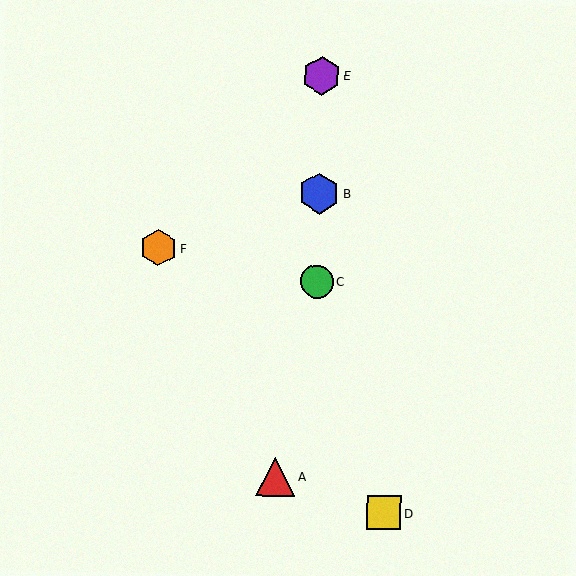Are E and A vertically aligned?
No, E is at x≈322 and A is at x≈275.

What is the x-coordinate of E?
Object E is at x≈322.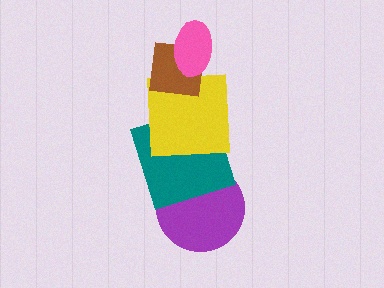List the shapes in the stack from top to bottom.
From top to bottom: the pink ellipse, the brown square, the yellow square, the teal square, the purple circle.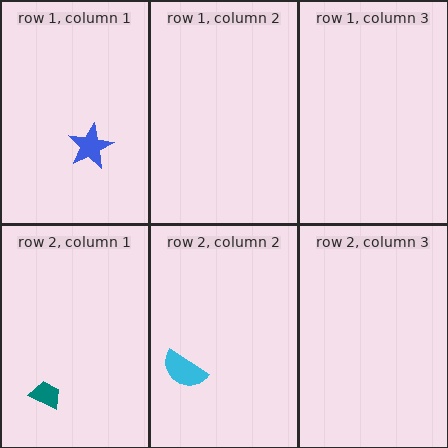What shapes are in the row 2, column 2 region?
The cyan semicircle.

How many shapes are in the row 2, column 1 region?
1.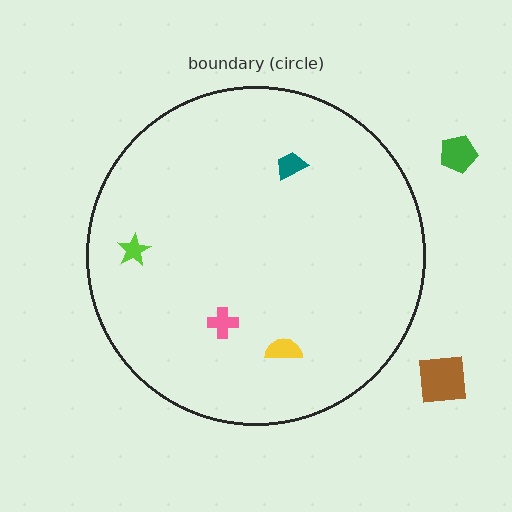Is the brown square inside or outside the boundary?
Outside.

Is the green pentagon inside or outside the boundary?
Outside.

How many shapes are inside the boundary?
4 inside, 2 outside.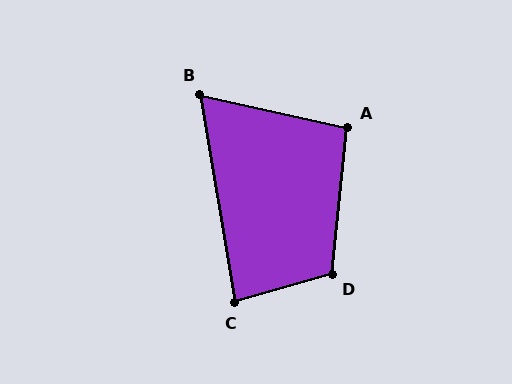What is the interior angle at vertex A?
Approximately 97 degrees (obtuse).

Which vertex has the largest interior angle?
D, at approximately 112 degrees.